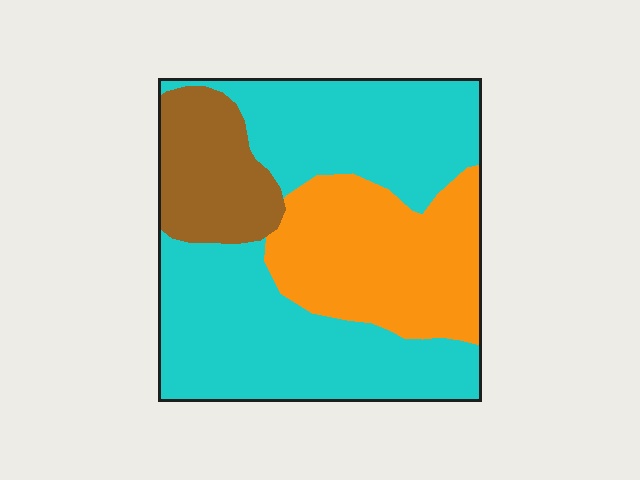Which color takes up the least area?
Brown, at roughly 15%.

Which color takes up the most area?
Cyan, at roughly 55%.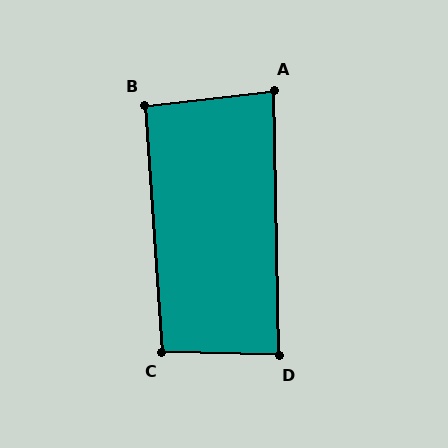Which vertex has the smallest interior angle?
A, at approximately 84 degrees.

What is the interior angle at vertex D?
Approximately 87 degrees (approximately right).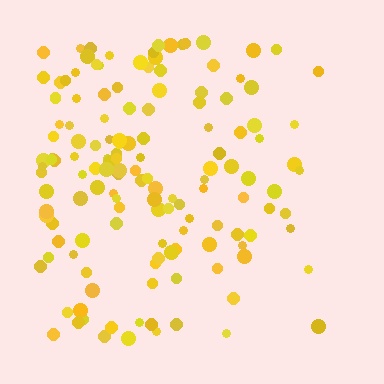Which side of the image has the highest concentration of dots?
The left.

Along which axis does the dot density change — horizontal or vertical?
Horizontal.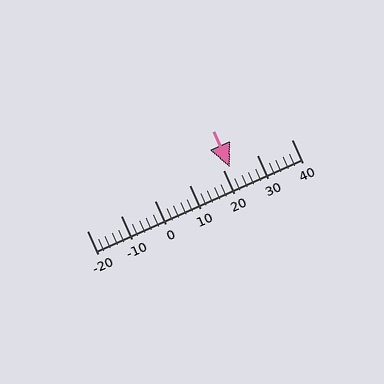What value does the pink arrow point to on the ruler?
The pink arrow points to approximately 22.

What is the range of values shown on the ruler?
The ruler shows values from -20 to 40.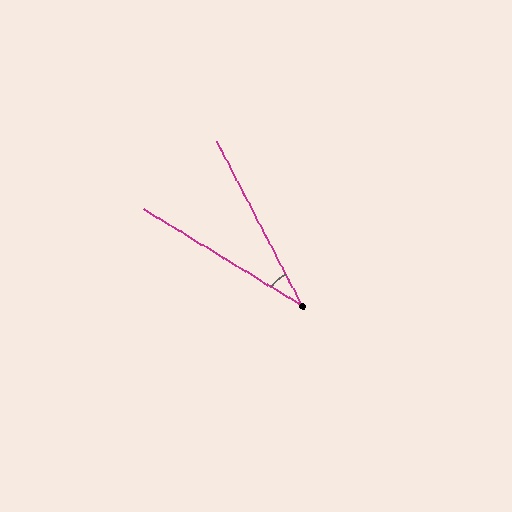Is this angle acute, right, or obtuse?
It is acute.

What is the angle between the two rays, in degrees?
Approximately 31 degrees.